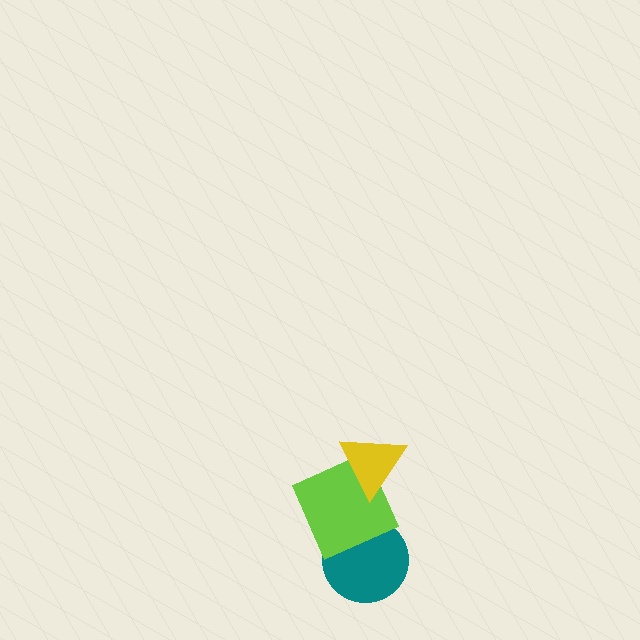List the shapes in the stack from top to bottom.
From top to bottom: the yellow triangle, the lime square, the teal circle.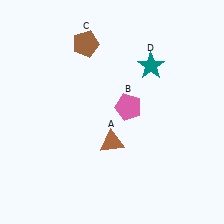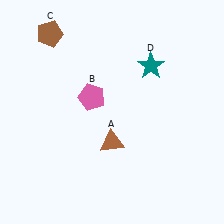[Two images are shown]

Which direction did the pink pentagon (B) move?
The pink pentagon (B) moved left.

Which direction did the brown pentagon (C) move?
The brown pentagon (C) moved left.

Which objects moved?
The objects that moved are: the pink pentagon (B), the brown pentagon (C).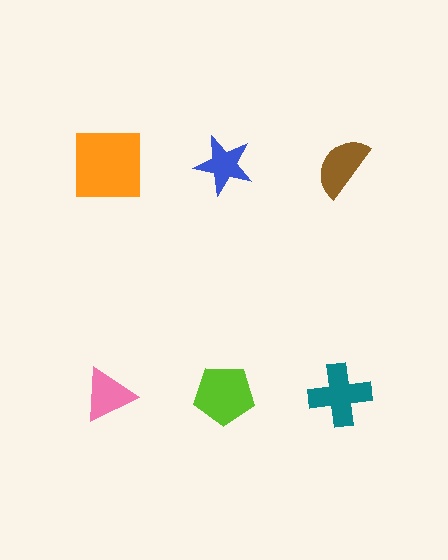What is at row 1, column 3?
A brown semicircle.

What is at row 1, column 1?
An orange square.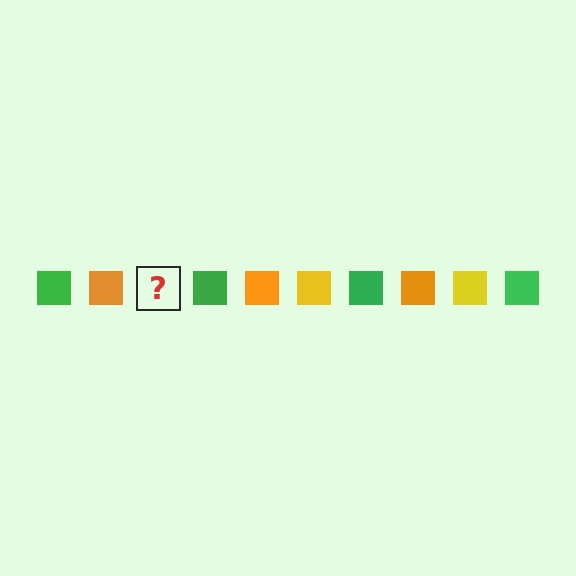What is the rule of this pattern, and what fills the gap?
The rule is that the pattern cycles through green, orange, yellow squares. The gap should be filled with a yellow square.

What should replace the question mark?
The question mark should be replaced with a yellow square.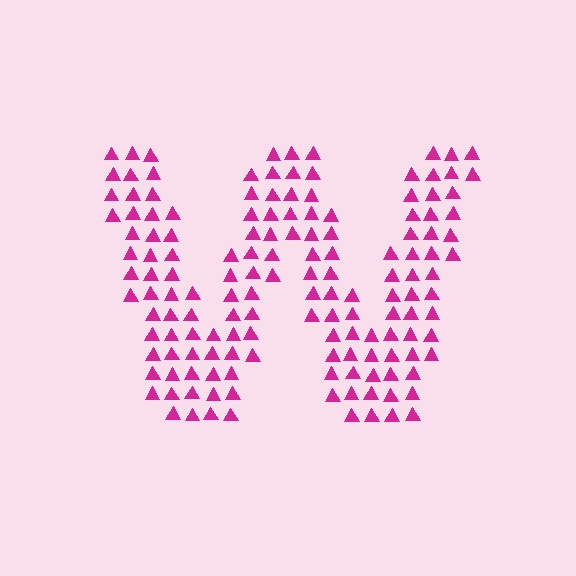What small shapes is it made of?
It is made of small triangles.